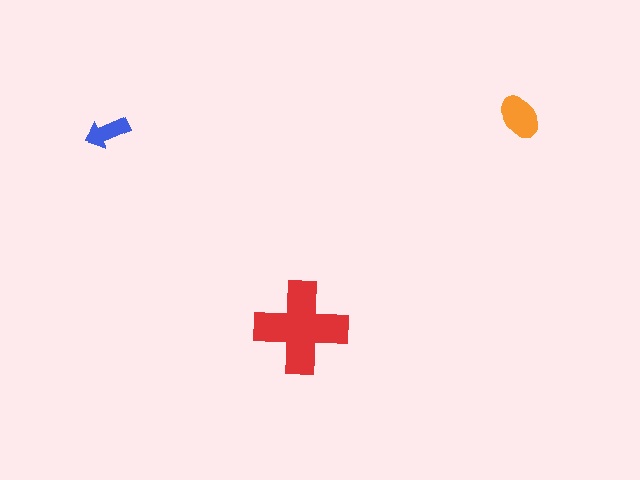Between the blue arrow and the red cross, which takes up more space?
The red cross.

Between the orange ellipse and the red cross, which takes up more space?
The red cross.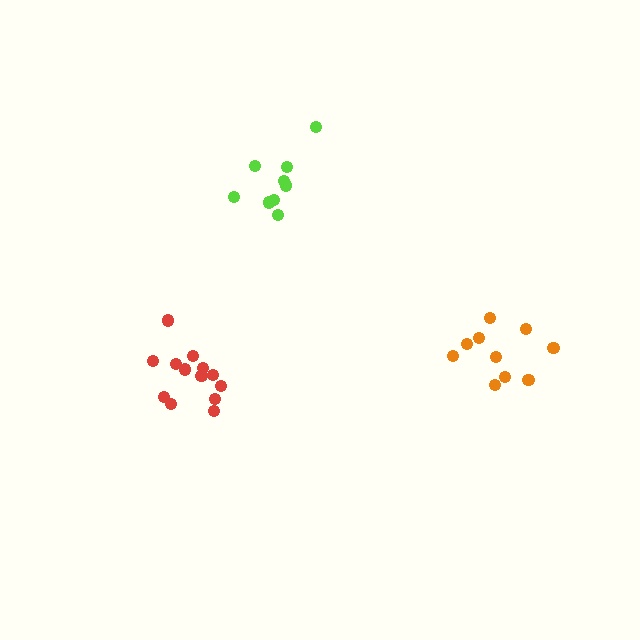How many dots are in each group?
Group 1: 13 dots, Group 2: 10 dots, Group 3: 10 dots (33 total).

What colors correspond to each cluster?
The clusters are colored: red, orange, lime.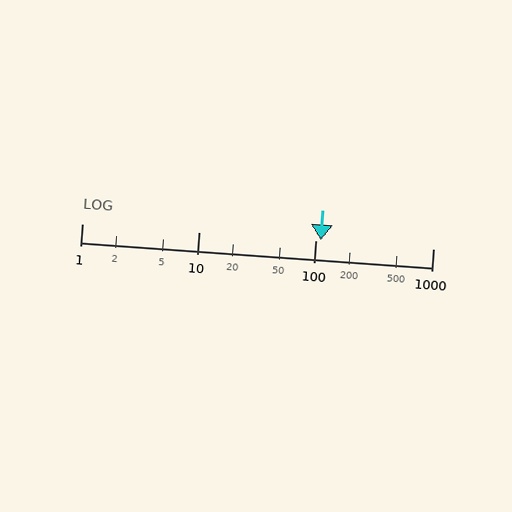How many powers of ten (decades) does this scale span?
The scale spans 3 decades, from 1 to 1000.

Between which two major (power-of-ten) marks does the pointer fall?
The pointer is between 100 and 1000.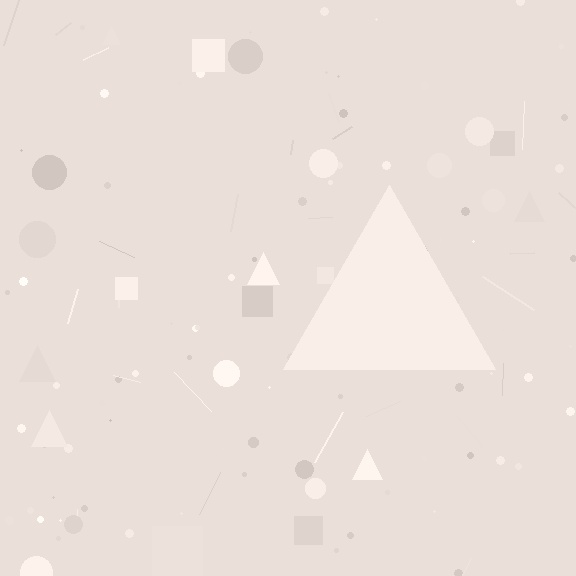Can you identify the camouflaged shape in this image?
The camouflaged shape is a triangle.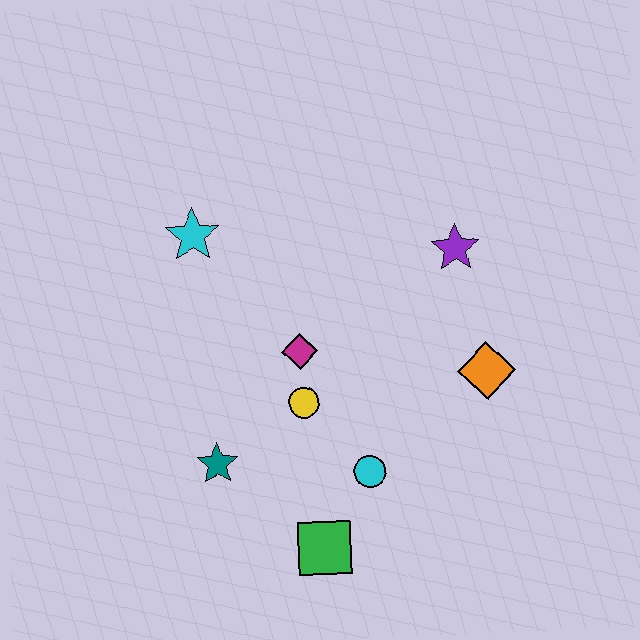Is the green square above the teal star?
No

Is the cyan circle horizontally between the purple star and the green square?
Yes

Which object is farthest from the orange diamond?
The cyan star is farthest from the orange diamond.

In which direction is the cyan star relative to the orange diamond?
The cyan star is to the left of the orange diamond.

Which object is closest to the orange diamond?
The purple star is closest to the orange diamond.